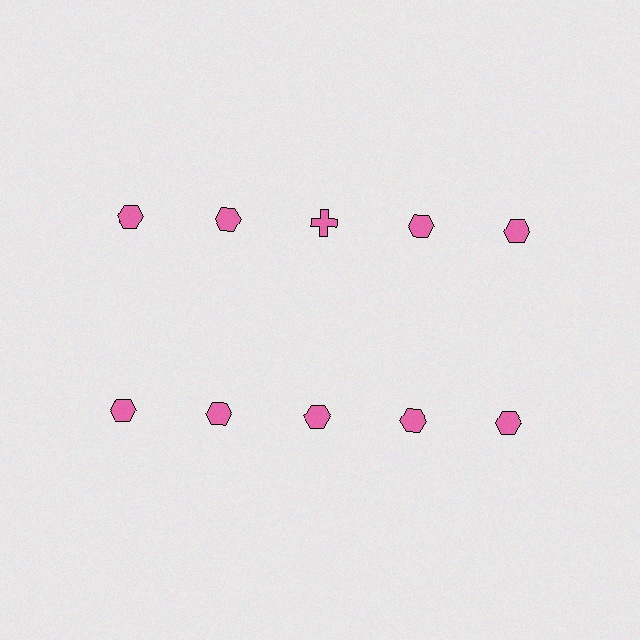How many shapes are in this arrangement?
There are 10 shapes arranged in a grid pattern.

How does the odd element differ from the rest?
It has a different shape: cross instead of hexagon.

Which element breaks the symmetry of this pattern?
The pink cross in the top row, center column breaks the symmetry. All other shapes are pink hexagons.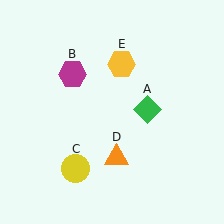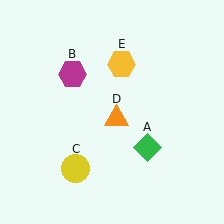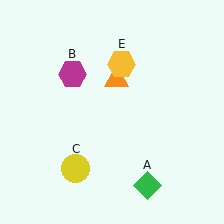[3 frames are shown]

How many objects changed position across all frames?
2 objects changed position: green diamond (object A), orange triangle (object D).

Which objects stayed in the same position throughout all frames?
Magenta hexagon (object B) and yellow circle (object C) and yellow hexagon (object E) remained stationary.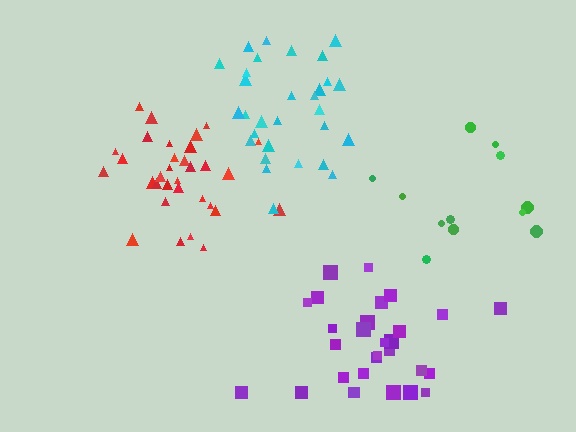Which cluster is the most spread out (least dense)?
Green.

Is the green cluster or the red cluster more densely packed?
Red.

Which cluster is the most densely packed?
Red.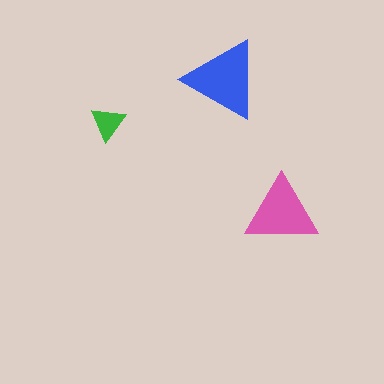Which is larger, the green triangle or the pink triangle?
The pink one.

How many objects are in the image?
There are 3 objects in the image.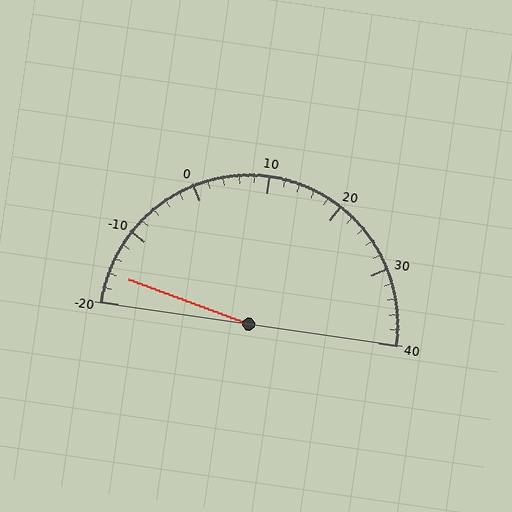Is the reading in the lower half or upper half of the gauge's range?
The reading is in the lower half of the range (-20 to 40).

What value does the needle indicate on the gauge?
The needle indicates approximately -16.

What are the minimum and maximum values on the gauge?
The gauge ranges from -20 to 40.